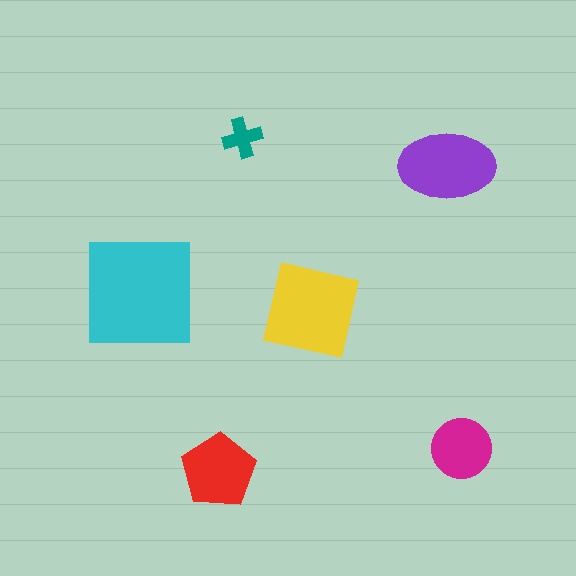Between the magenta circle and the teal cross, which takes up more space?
The magenta circle.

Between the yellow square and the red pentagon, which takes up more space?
The yellow square.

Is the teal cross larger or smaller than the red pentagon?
Smaller.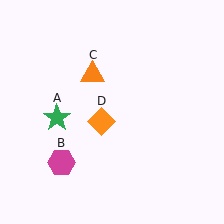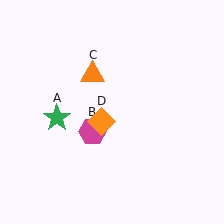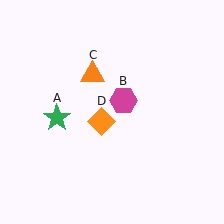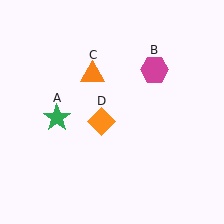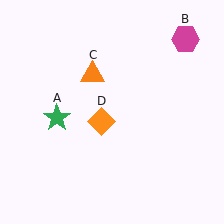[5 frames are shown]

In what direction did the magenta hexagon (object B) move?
The magenta hexagon (object B) moved up and to the right.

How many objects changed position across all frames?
1 object changed position: magenta hexagon (object B).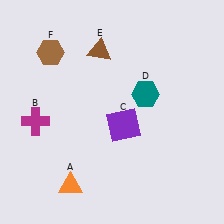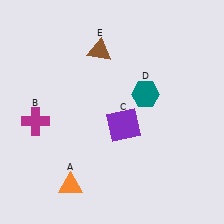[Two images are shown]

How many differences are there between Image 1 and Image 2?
There is 1 difference between the two images.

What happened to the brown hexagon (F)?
The brown hexagon (F) was removed in Image 2. It was in the top-left area of Image 1.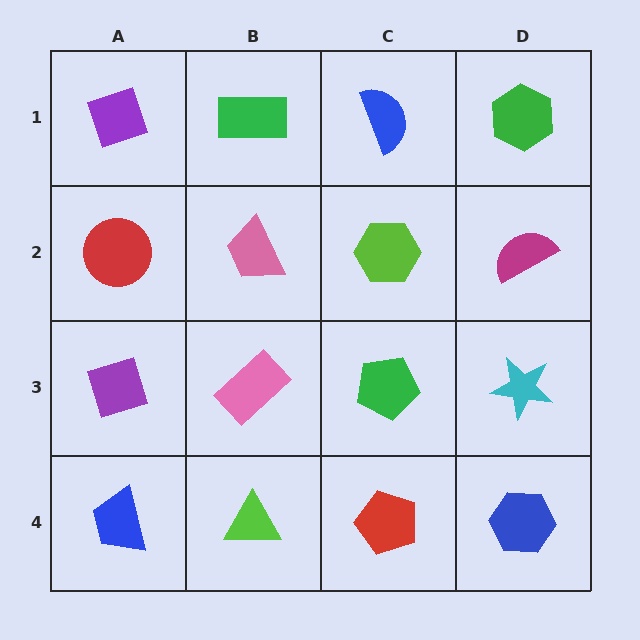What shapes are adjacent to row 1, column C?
A lime hexagon (row 2, column C), a green rectangle (row 1, column B), a green hexagon (row 1, column D).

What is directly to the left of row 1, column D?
A blue semicircle.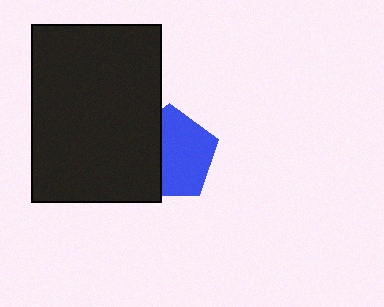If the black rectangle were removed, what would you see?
You would see the complete blue pentagon.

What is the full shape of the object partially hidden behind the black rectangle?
The partially hidden object is a blue pentagon.